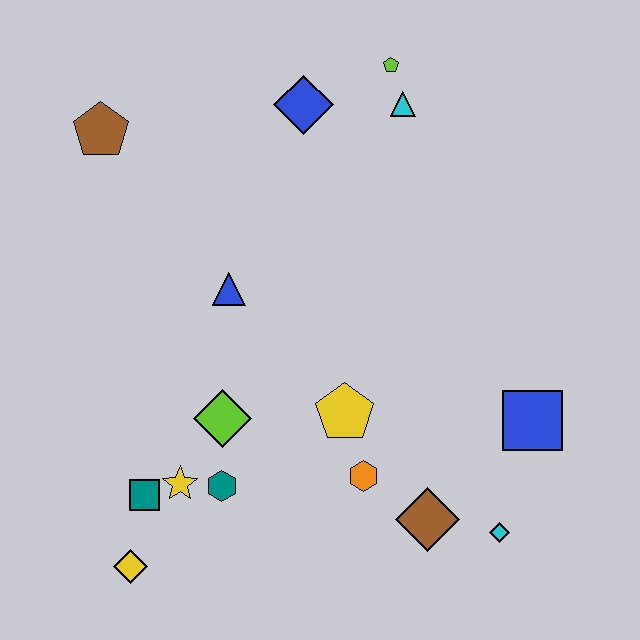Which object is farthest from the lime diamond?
The lime pentagon is farthest from the lime diamond.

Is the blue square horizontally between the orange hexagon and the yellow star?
No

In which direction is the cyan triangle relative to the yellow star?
The cyan triangle is above the yellow star.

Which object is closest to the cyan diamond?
The brown diamond is closest to the cyan diamond.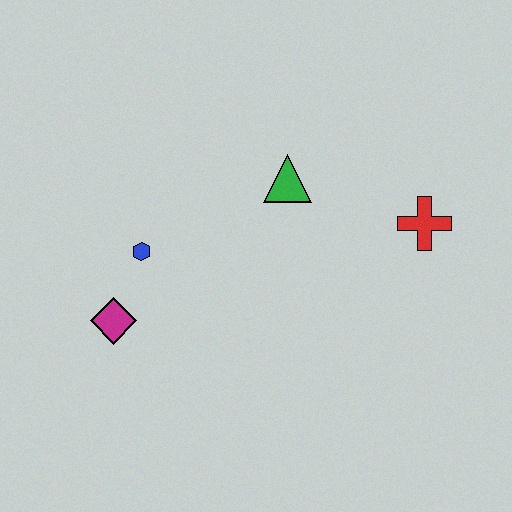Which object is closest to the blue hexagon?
The magenta diamond is closest to the blue hexagon.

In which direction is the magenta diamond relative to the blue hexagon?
The magenta diamond is below the blue hexagon.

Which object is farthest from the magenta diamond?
The red cross is farthest from the magenta diamond.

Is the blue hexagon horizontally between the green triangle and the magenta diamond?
Yes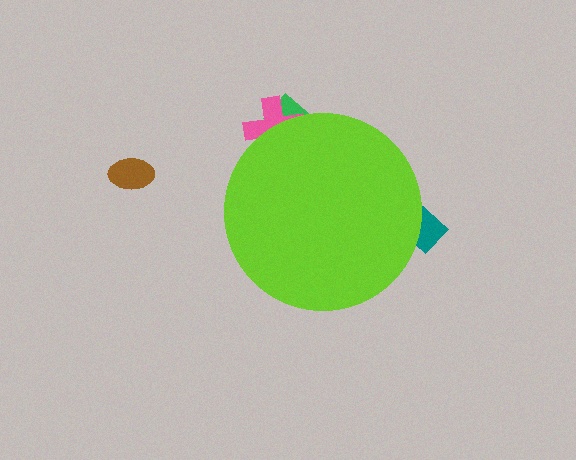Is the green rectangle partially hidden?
Yes, the green rectangle is partially hidden behind the lime circle.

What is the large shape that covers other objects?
A lime circle.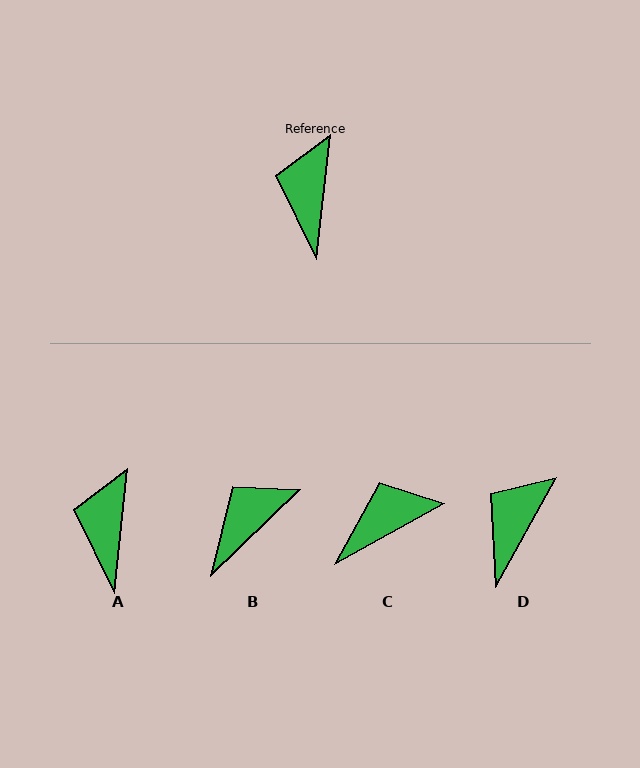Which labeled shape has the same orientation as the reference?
A.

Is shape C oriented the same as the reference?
No, it is off by about 55 degrees.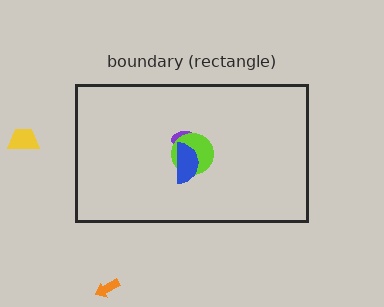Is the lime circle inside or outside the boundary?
Inside.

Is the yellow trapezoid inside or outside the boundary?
Outside.